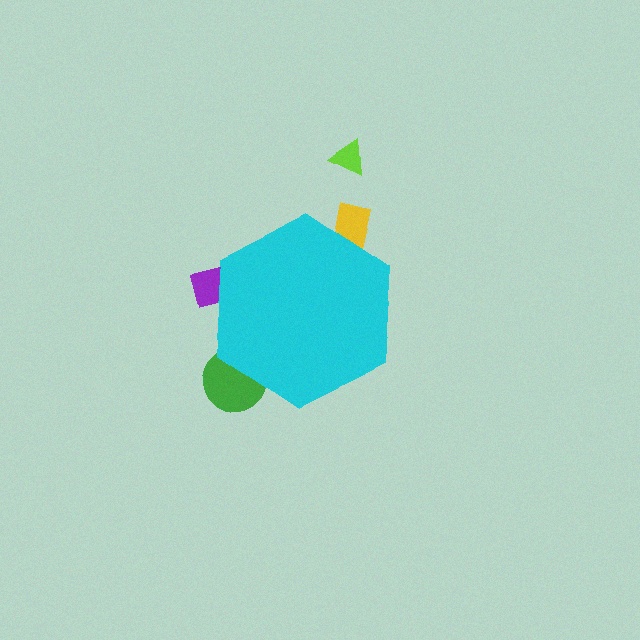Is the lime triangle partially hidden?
No, the lime triangle is fully visible.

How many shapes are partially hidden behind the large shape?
3 shapes are partially hidden.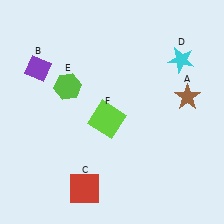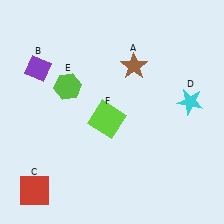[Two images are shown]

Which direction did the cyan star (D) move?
The cyan star (D) moved down.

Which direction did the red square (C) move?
The red square (C) moved left.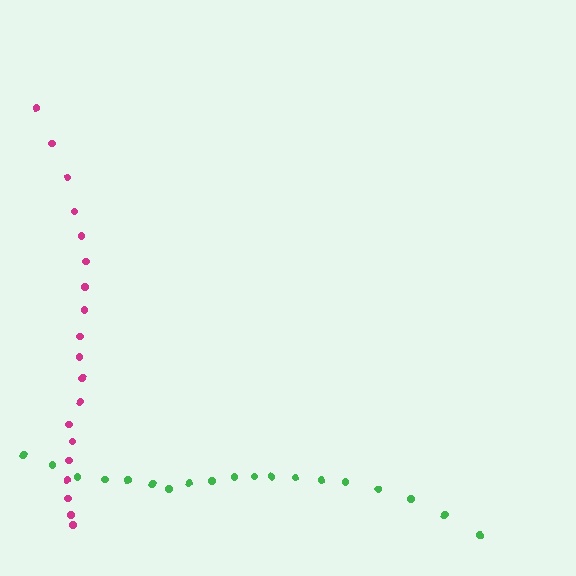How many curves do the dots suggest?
There are 2 distinct paths.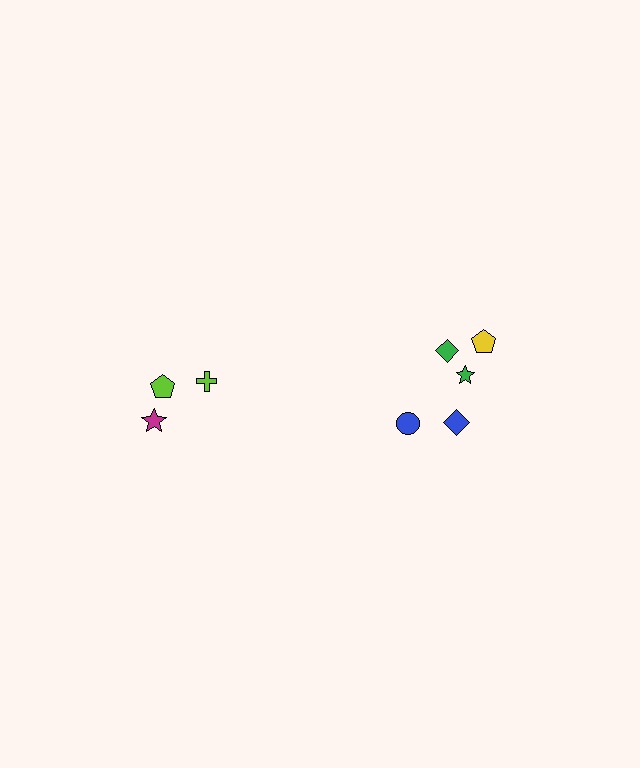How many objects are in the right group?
There are 5 objects.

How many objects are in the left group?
There are 3 objects.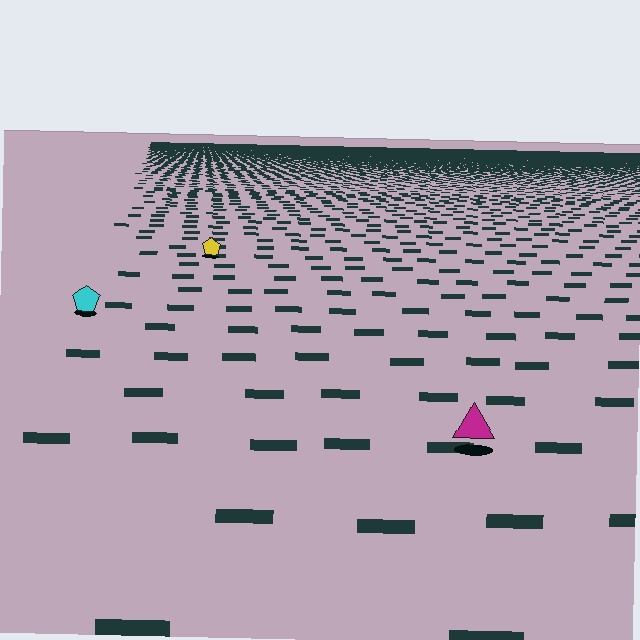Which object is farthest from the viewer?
The yellow pentagon is farthest from the viewer. It appears smaller and the ground texture around it is denser.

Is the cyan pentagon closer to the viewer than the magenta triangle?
No. The magenta triangle is closer — you can tell from the texture gradient: the ground texture is coarser near it.